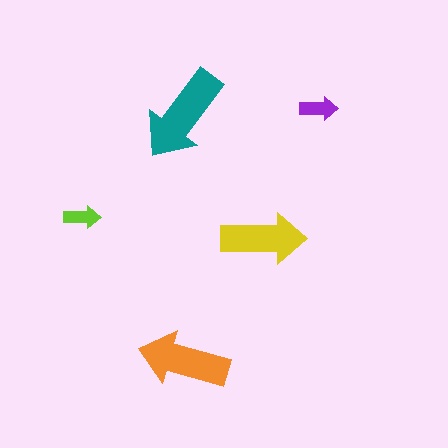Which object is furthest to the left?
The lime arrow is leftmost.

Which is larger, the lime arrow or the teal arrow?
The teal one.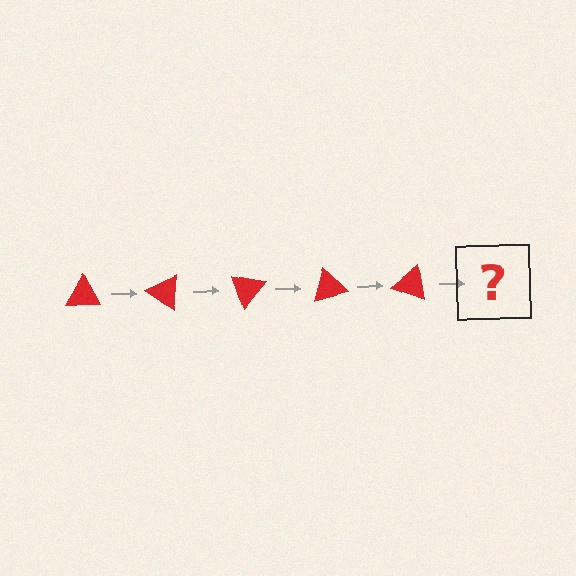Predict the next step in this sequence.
The next step is a red triangle rotated 175 degrees.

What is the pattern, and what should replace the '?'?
The pattern is that the triangle rotates 35 degrees each step. The '?' should be a red triangle rotated 175 degrees.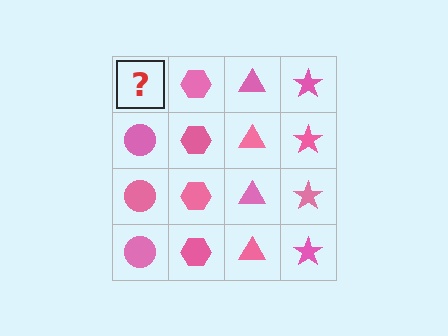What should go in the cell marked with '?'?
The missing cell should contain a pink circle.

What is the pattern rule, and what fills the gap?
The rule is that each column has a consistent shape. The gap should be filled with a pink circle.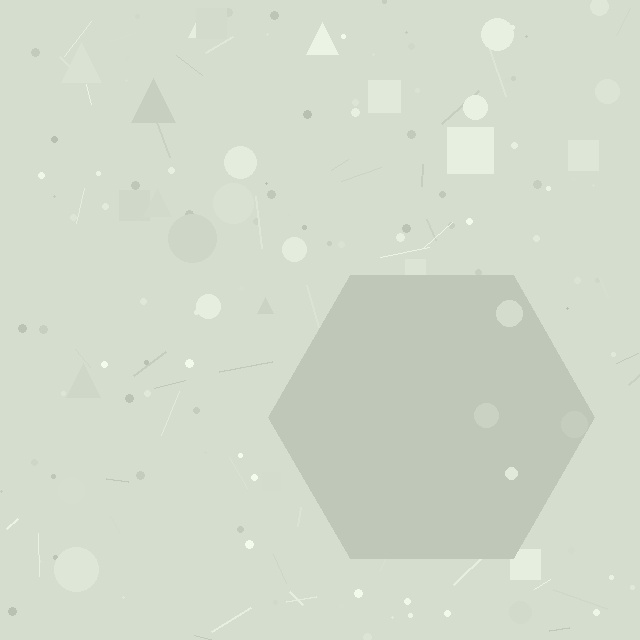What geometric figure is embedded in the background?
A hexagon is embedded in the background.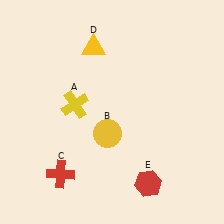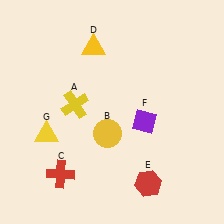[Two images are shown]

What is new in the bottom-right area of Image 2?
A purple diamond (F) was added in the bottom-right area of Image 2.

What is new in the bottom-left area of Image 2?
A yellow triangle (G) was added in the bottom-left area of Image 2.